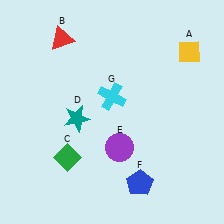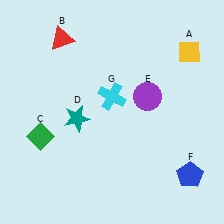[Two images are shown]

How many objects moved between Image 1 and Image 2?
3 objects moved between the two images.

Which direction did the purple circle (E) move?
The purple circle (E) moved up.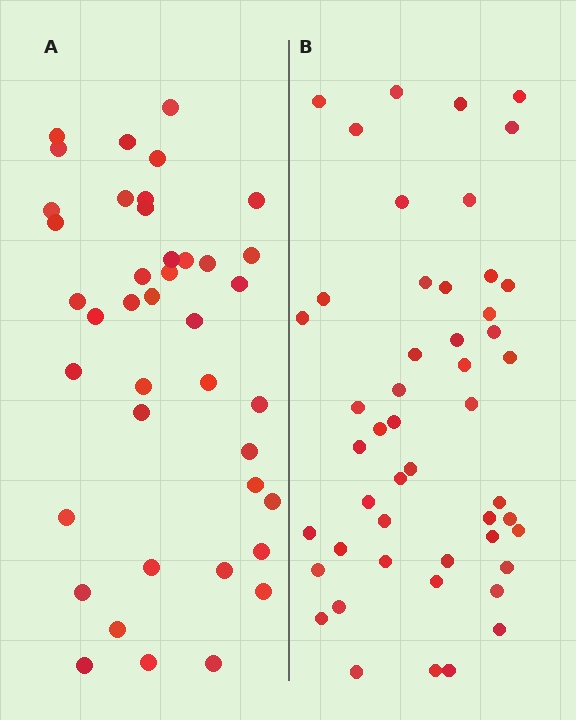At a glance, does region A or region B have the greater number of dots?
Region B (the right region) has more dots.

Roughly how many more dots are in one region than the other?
Region B has roughly 8 or so more dots than region A.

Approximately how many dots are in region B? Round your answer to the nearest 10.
About 50 dots. (The exact count is 49, which rounds to 50.)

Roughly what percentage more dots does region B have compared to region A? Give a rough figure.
About 20% more.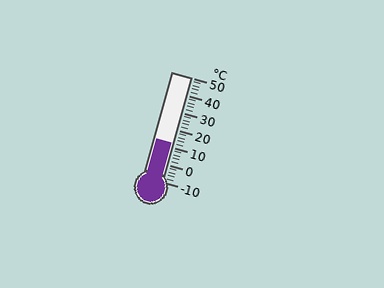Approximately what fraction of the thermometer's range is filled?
The thermometer is filled to approximately 35% of its range.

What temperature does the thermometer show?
The thermometer shows approximately 12°C.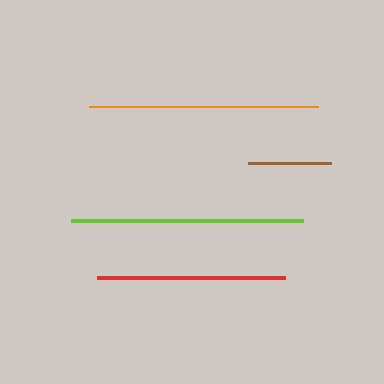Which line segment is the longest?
The lime line is the longest at approximately 232 pixels.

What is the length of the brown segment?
The brown segment is approximately 82 pixels long.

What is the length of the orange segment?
The orange segment is approximately 230 pixels long.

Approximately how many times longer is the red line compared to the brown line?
The red line is approximately 2.3 times the length of the brown line.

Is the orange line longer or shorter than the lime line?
The lime line is longer than the orange line.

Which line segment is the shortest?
The brown line is the shortest at approximately 82 pixels.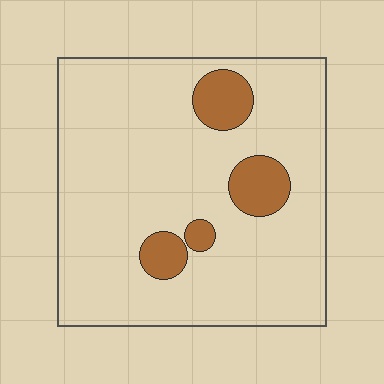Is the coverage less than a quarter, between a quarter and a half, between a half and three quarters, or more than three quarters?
Less than a quarter.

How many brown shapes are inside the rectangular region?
4.